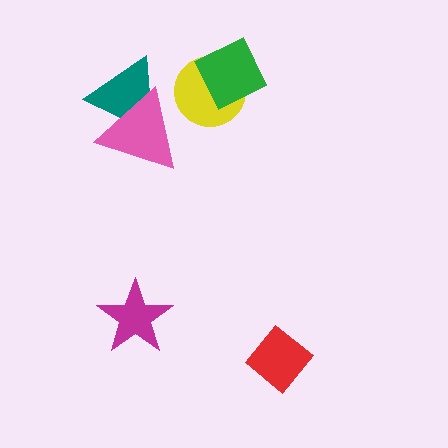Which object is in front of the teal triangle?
The pink triangle is in front of the teal triangle.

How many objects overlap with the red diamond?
0 objects overlap with the red diamond.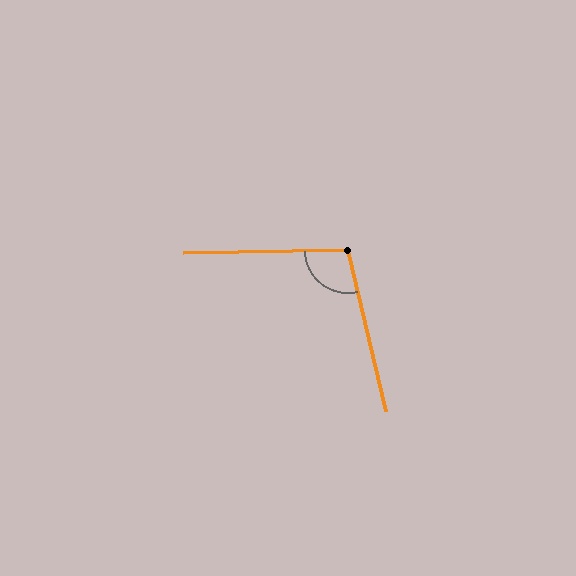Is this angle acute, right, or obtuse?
It is obtuse.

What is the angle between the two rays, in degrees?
Approximately 102 degrees.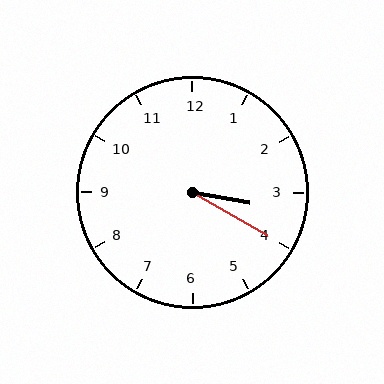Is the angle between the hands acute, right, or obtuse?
It is acute.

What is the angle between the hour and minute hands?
Approximately 20 degrees.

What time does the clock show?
3:20.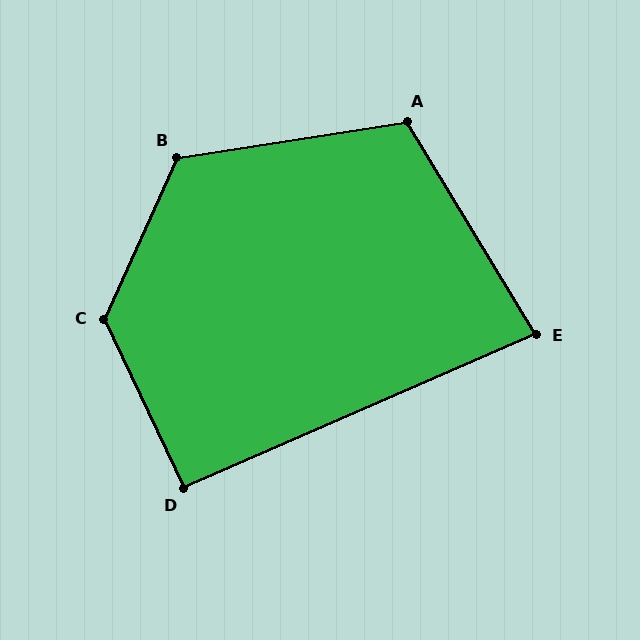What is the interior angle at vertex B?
Approximately 123 degrees (obtuse).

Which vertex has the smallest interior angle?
E, at approximately 83 degrees.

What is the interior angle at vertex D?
Approximately 92 degrees (approximately right).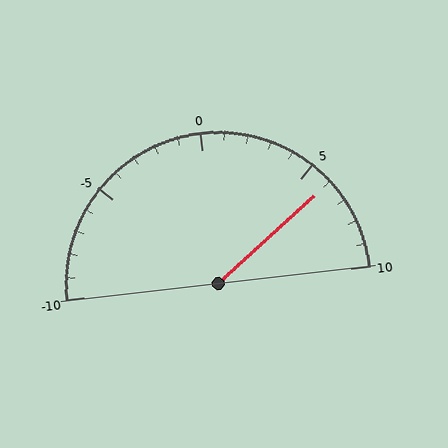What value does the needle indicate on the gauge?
The needle indicates approximately 6.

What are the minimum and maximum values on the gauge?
The gauge ranges from -10 to 10.